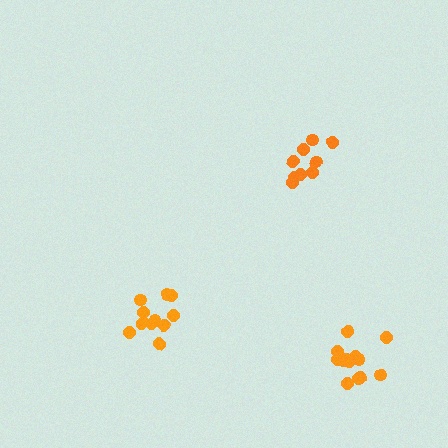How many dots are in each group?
Group 1: 12 dots, Group 2: 9 dots, Group 3: 13 dots (34 total).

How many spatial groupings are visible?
There are 3 spatial groupings.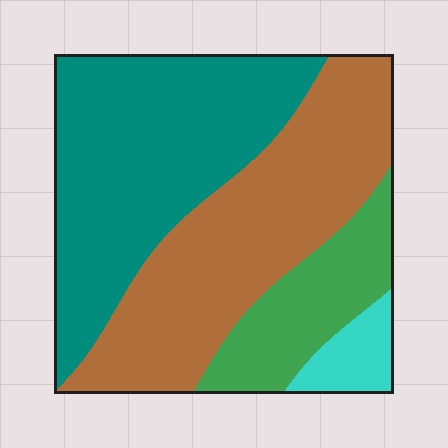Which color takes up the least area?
Cyan, at roughly 5%.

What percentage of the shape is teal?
Teal takes up about two fifths (2/5) of the shape.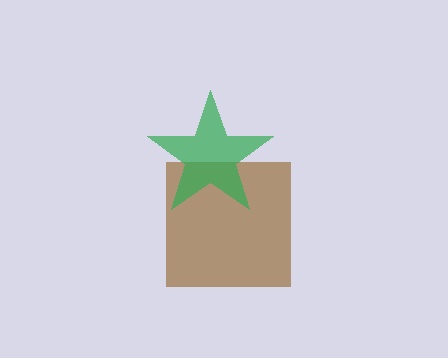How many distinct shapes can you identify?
There are 2 distinct shapes: a brown square, a green star.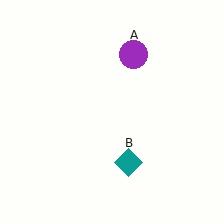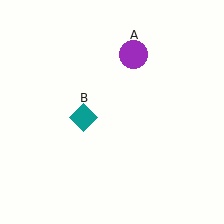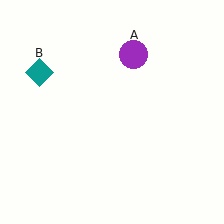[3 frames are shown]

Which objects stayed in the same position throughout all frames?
Purple circle (object A) remained stationary.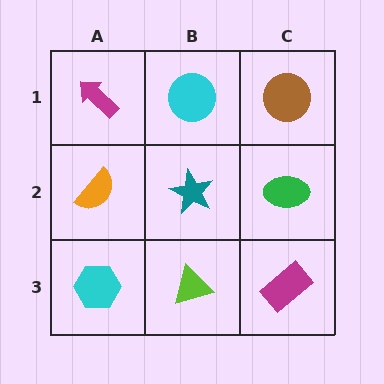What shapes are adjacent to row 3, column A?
An orange semicircle (row 2, column A), a lime triangle (row 3, column B).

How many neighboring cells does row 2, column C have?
3.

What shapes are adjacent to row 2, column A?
A magenta arrow (row 1, column A), a cyan hexagon (row 3, column A), a teal star (row 2, column B).